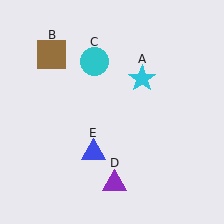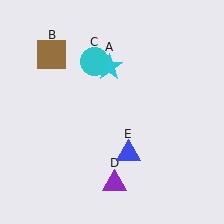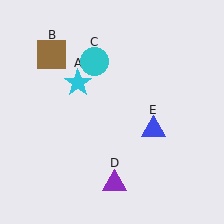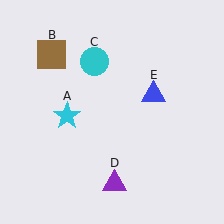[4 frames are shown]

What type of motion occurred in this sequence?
The cyan star (object A), blue triangle (object E) rotated counterclockwise around the center of the scene.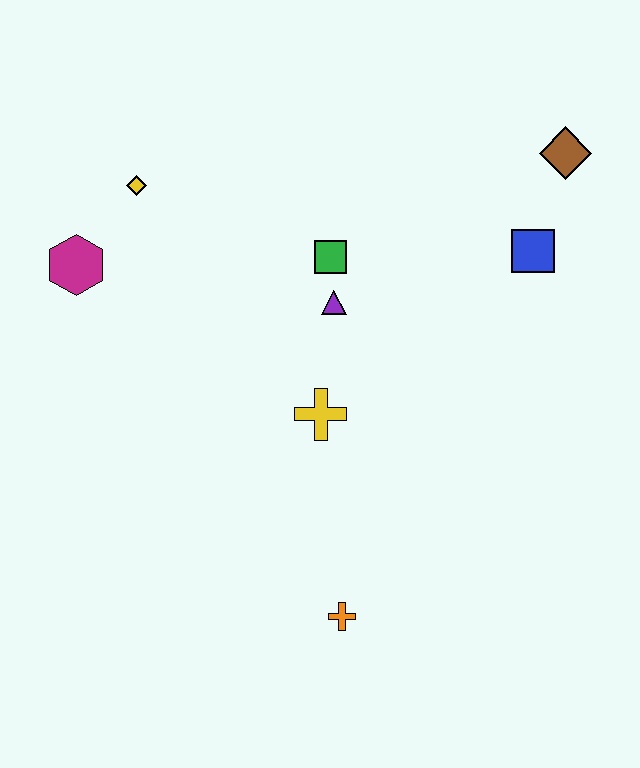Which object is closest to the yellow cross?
The purple triangle is closest to the yellow cross.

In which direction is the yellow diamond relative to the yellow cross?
The yellow diamond is above the yellow cross.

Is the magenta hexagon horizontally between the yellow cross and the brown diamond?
No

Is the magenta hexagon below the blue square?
Yes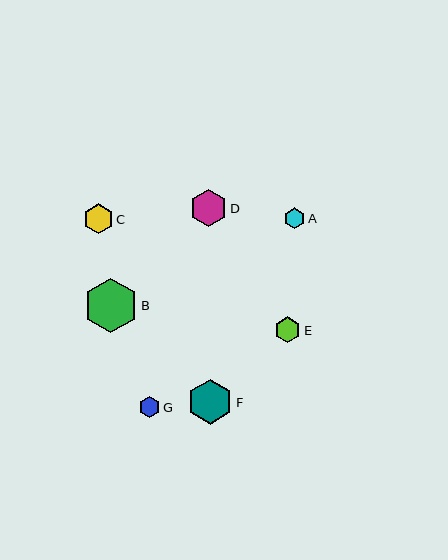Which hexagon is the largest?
Hexagon B is the largest with a size of approximately 54 pixels.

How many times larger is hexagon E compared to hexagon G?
Hexagon E is approximately 1.2 times the size of hexagon G.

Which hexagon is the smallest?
Hexagon A is the smallest with a size of approximately 21 pixels.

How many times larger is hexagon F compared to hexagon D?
Hexagon F is approximately 1.2 times the size of hexagon D.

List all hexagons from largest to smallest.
From largest to smallest: B, F, D, C, E, G, A.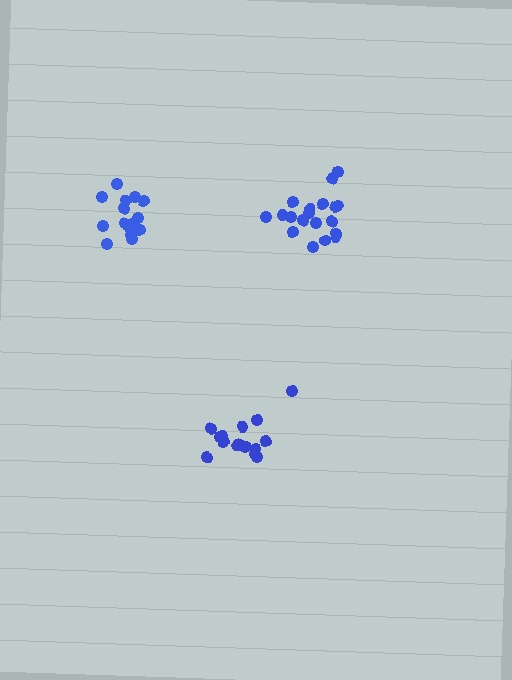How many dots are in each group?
Group 1: 15 dots, Group 2: 19 dots, Group 3: 15 dots (49 total).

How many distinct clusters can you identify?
There are 3 distinct clusters.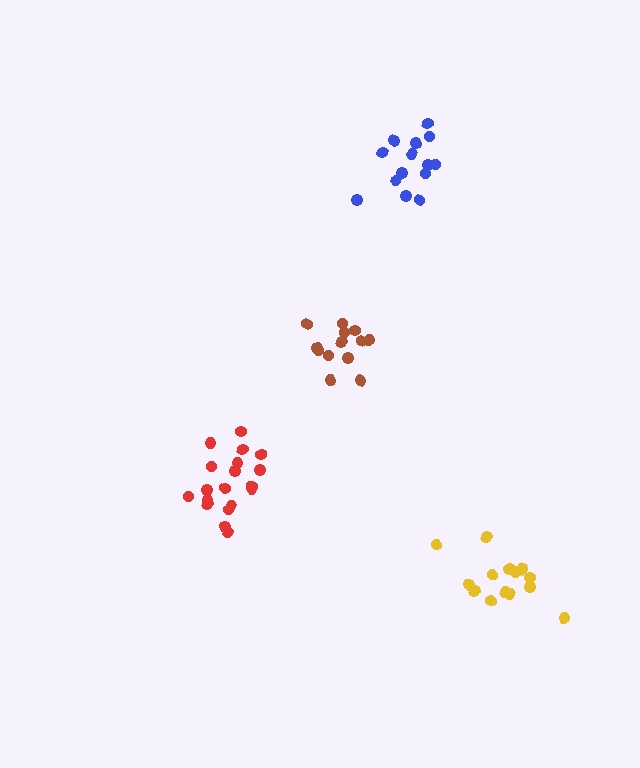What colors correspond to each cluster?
The clusters are colored: brown, blue, yellow, red.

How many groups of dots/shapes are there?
There are 4 groups.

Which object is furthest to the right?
The yellow cluster is rightmost.